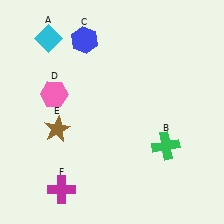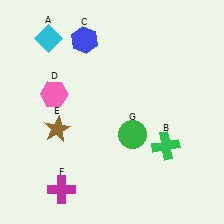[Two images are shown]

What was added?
A green circle (G) was added in Image 2.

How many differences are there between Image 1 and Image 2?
There is 1 difference between the two images.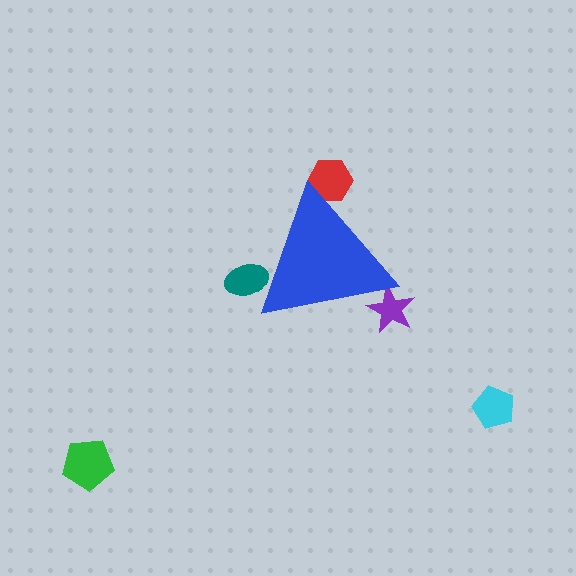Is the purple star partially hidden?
Yes, the purple star is partially hidden behind the blue triangle.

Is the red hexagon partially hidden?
Yes, the red hexagon is partially hidden behind the blue triangle.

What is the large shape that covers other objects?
A blue triangle.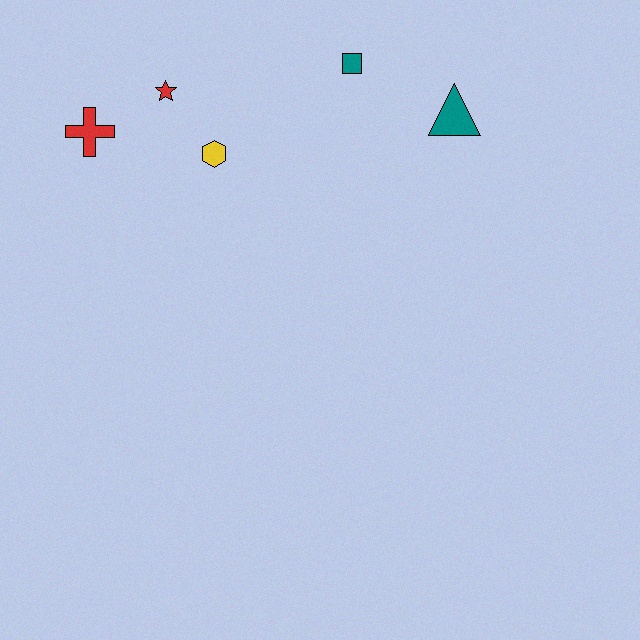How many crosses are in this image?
There is 1 cross.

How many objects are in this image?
There are 5 objects.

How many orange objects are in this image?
There are no orange objects.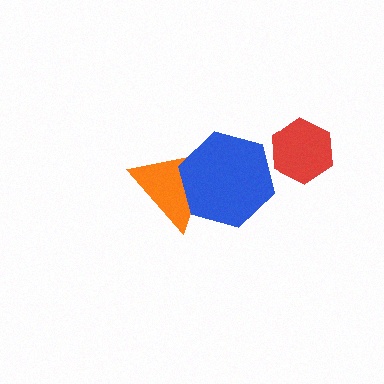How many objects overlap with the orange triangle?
1 object overlaps with the orange triangle.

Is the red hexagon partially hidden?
No, no other shape covers it.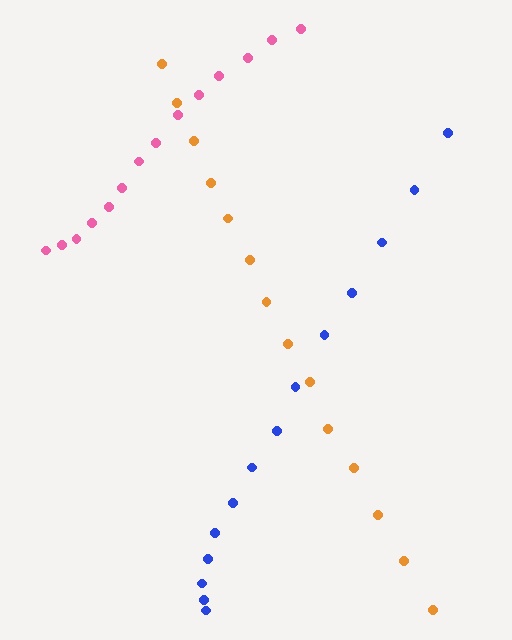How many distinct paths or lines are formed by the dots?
There are 3 distinct paths.